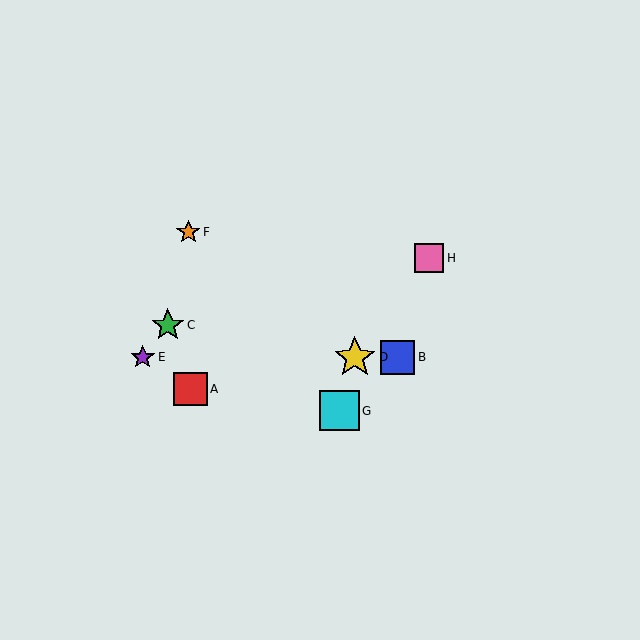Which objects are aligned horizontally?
Objects B, D, E are aligned horizontally.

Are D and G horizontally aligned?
No, D is at y≈357 and G is at y≈411.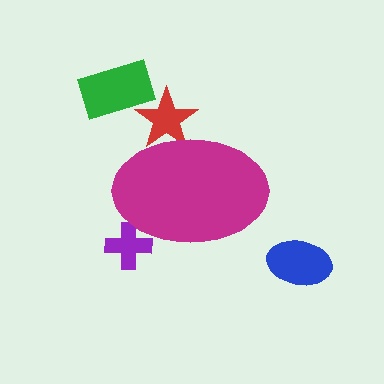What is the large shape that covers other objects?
A magenta ellipse.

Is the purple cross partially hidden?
Yes, the purple cross is partially hidden behind the magenta ellipse.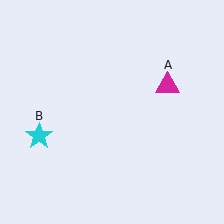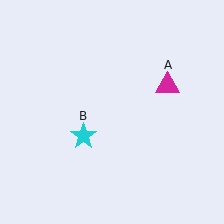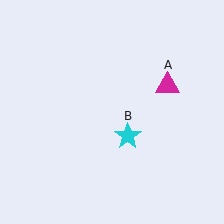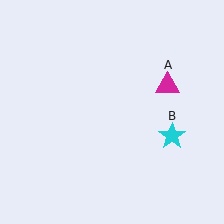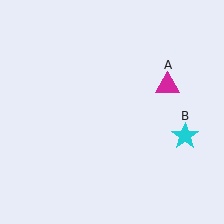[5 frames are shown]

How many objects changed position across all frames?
1 object changed position: cyan star (object B).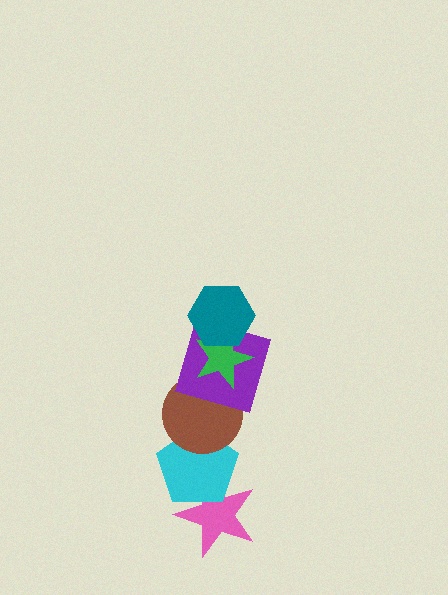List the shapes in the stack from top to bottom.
From top to bottom: the teal hexagon, the green star, the purple square, the brown circle, the cyan pentagon, the pink star.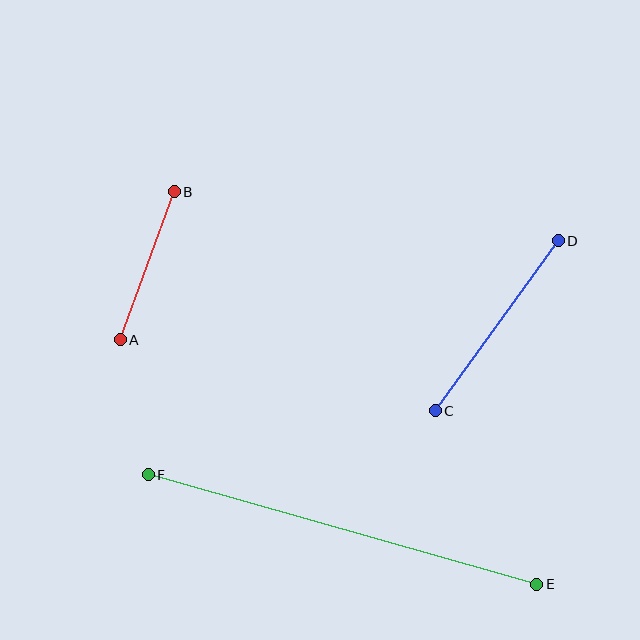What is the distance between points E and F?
The distance is approximately 404 pixels.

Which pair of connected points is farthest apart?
Points E and F are farthest apart.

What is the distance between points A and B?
The distance is approximately 158 pixels.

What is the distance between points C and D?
The distance is approximately 210 pixels.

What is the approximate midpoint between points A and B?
The midpoint is at approximately (147, 266) pixels.